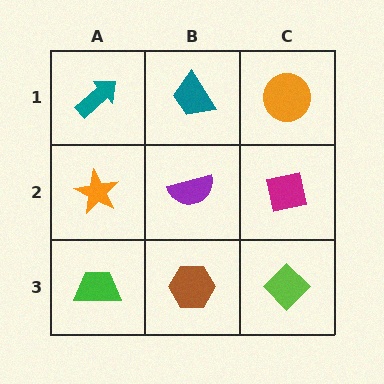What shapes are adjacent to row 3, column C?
A magenta square (row 2, column C), a brown hexagon (row 3, column B).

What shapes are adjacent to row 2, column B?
A teal trapezoid (row 1, column B), a brown hexagon (row 3, column B), an orange star (row 2, column A), a magenta square (row 2, column C).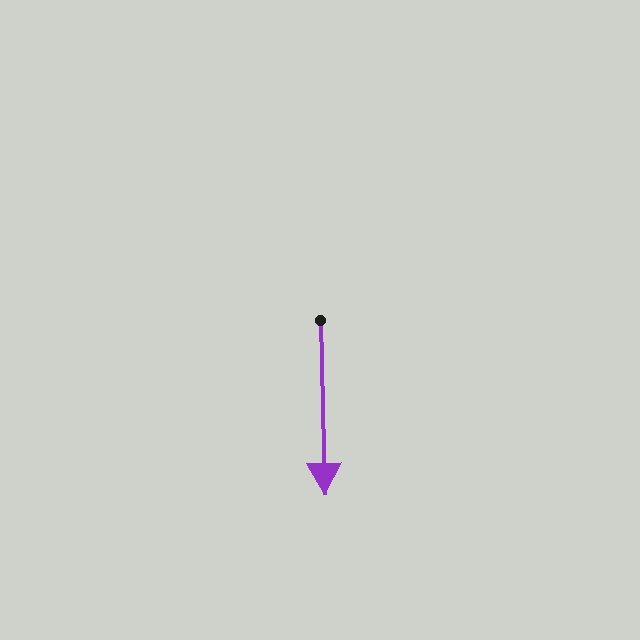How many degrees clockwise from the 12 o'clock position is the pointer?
Approximately 178 degrees.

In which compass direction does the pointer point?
South.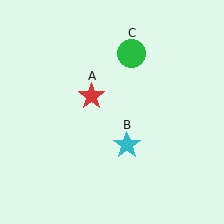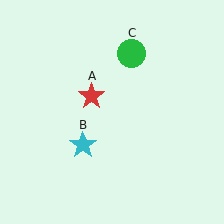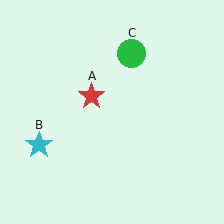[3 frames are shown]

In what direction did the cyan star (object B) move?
The cyan star (object B) moved left.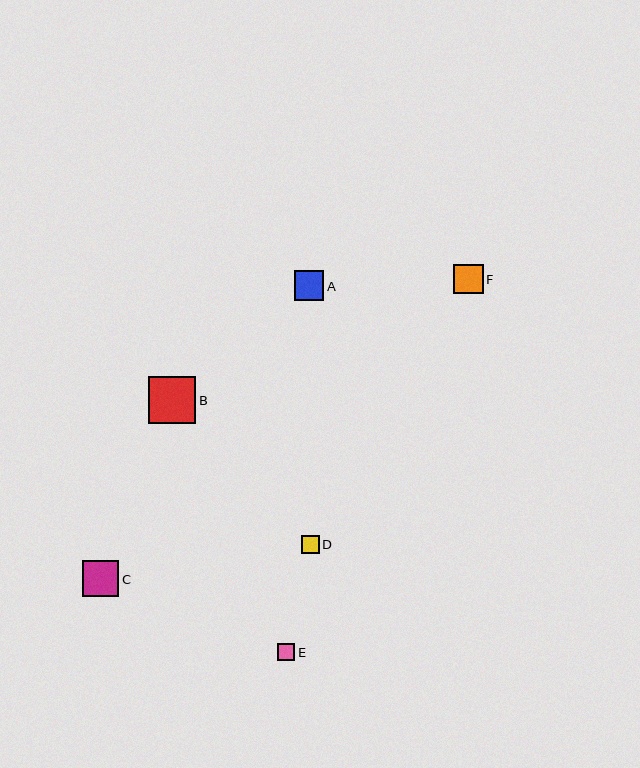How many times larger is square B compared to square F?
Square B is approximately 1.6 times the size of square F.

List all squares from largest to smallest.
From largest to smallest: B, C, A, F, D, E.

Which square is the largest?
Square B is the largest with a size of approximately 47 pixels.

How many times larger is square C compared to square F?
Square C is approximately 1.2 times the size of square F.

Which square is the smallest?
Square E is the smallest with a size of approximately 17 pixels.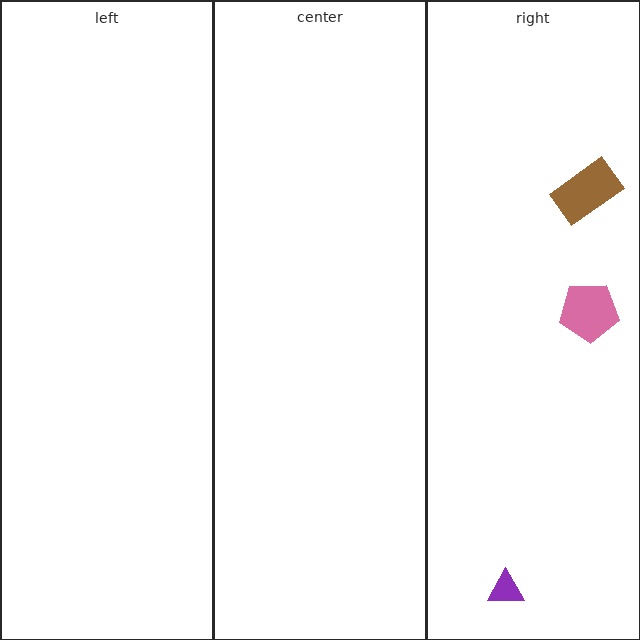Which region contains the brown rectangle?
The right region.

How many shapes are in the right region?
3.